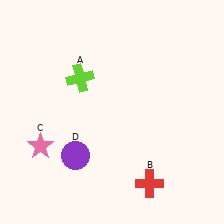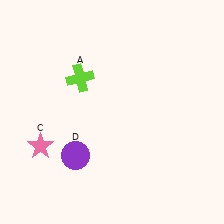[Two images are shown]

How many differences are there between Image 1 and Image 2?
There is 1 difference between the two images.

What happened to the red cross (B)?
The red cross (B) was removed in Image 2. It was in the bottom-right area of Image 1.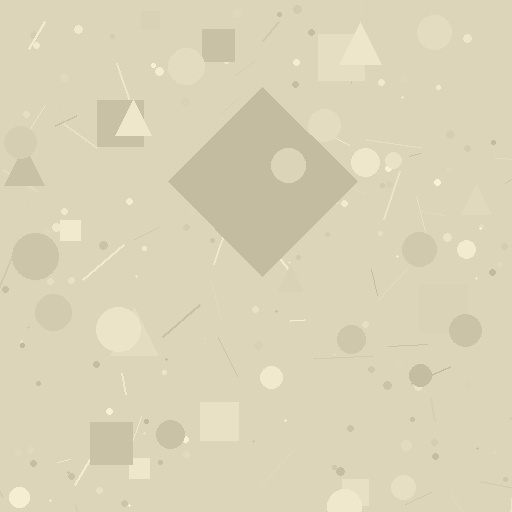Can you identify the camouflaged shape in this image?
The camouflaged shape is a diamond.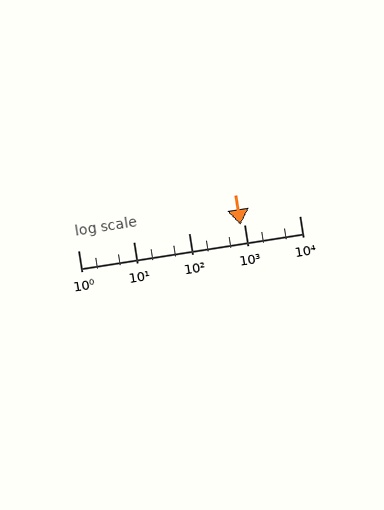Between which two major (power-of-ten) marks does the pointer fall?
The pointer is between 100 and 1000.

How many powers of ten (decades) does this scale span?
The scale spans 4 decades, from 1 to 10000.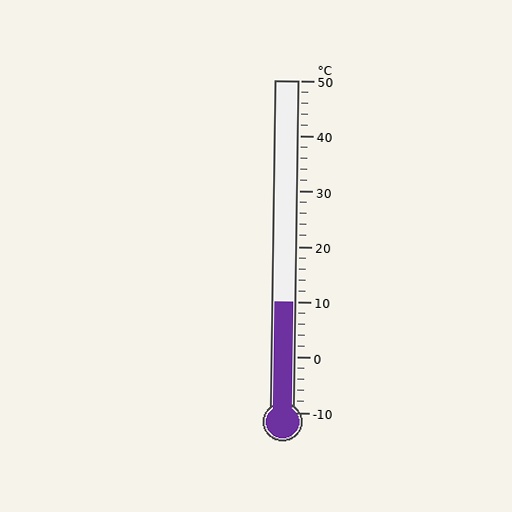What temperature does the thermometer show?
The thermometer shows approximately 10°C.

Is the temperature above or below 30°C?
The temperature is below 30°C.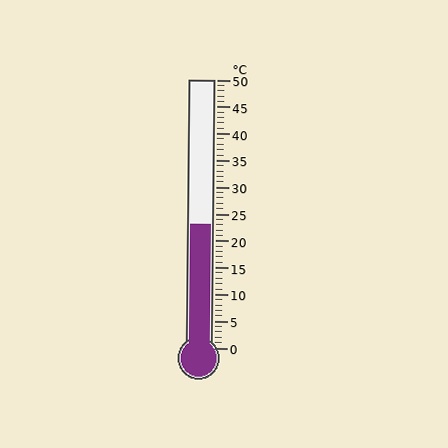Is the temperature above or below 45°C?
The temperature is below 45°C.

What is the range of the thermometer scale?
The thermometer scale ranges from 0°C to 50°C.